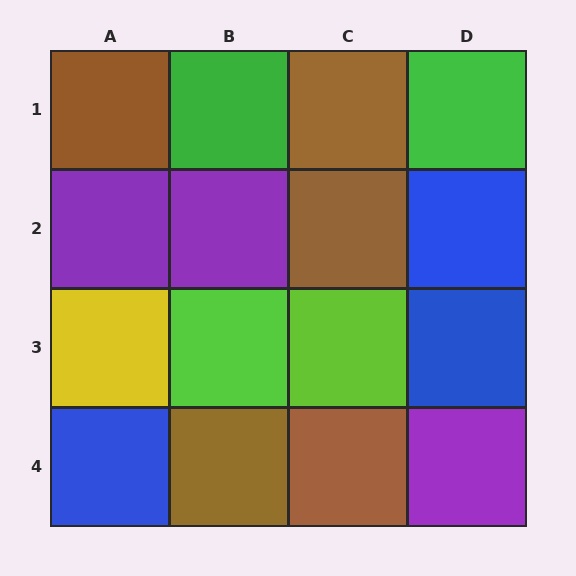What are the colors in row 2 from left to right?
Purple, purple, brown, blue.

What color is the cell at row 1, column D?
Green.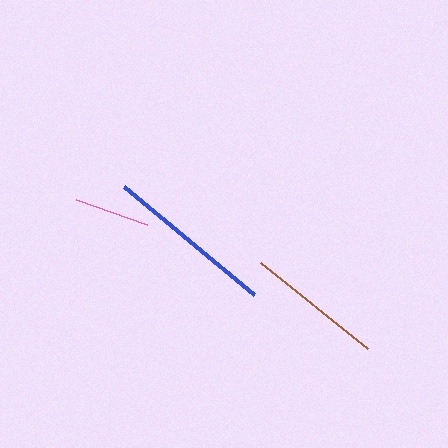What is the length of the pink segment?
The pink segment is approximately 76 pixels long.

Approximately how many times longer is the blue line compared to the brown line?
The blue line is approximately 1.2 times the length of the brown line.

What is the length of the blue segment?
The blue segment is approximately 170 pixels long.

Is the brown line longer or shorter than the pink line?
The brown line is longer than the pink line.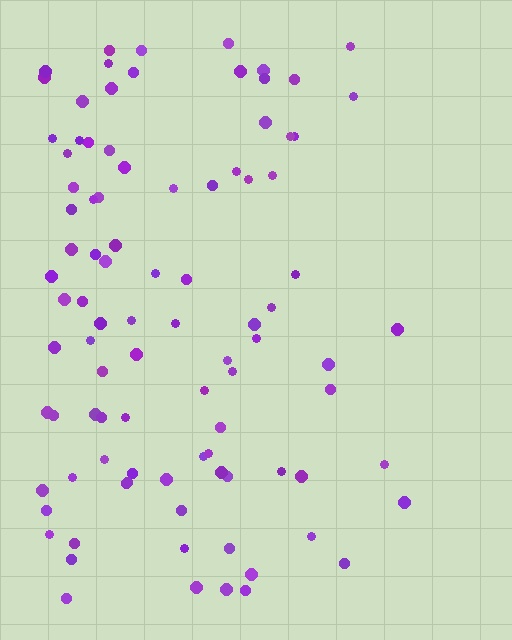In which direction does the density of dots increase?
From right to left, with the left side densest.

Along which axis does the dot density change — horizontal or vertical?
Horizontal.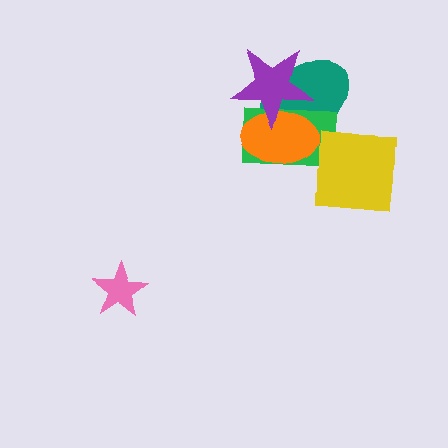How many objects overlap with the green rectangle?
4 objects overlap with the green rectangle.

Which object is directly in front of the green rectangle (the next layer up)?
The orange ellipse is directly in front of the green rectangle.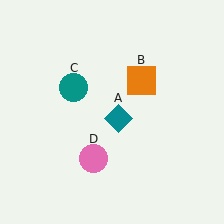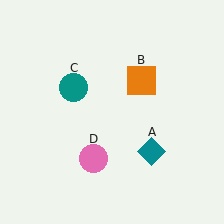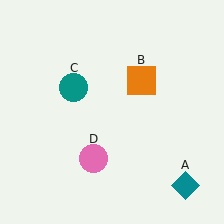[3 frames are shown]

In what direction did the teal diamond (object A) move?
The teal diamond (object A) moved down and to the right.